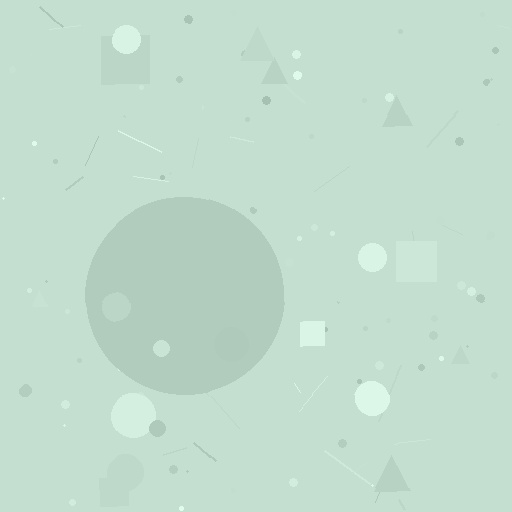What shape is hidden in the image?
A circle is hidden in the image.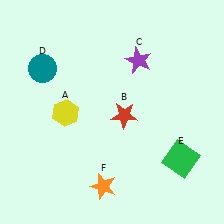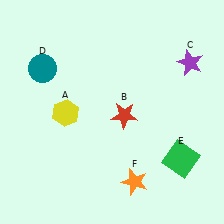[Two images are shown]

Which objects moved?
The objects that moved are: the purple star (C), the orange star (F).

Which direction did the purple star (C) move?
The purple star (C) moved right.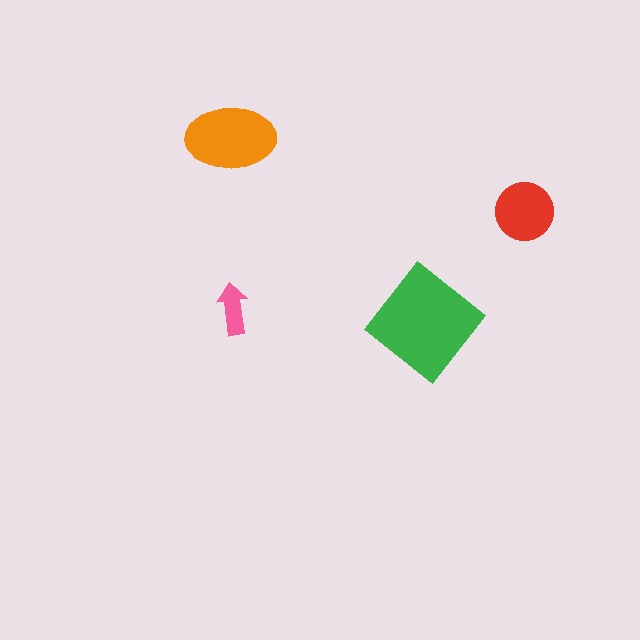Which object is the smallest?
The pink arrow.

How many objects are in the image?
There are 4 objects in the image.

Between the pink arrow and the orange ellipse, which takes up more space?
The orange ellipse.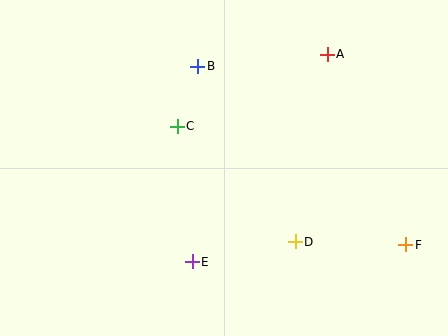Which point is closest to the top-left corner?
Point B is closest to the top-left corner.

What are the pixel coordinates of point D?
Point D is at (295, 242).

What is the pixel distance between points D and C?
The distance between D and C is 165 pixels.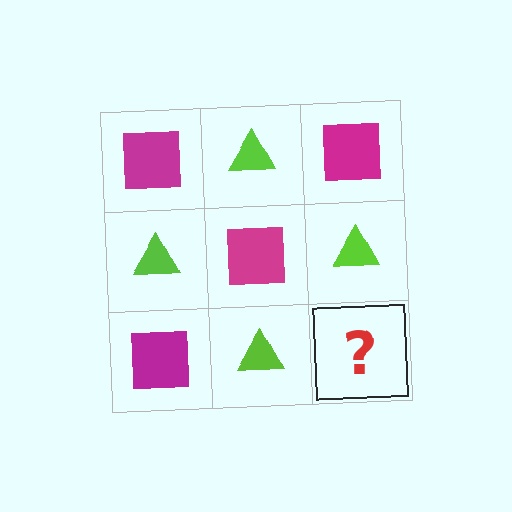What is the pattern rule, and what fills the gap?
The rule is that it alternates magenta square and lime triangle in a checkerboard pattern. The gap should be filled with a magenta square.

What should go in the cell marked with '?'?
The missing cell should contain a magenta square.